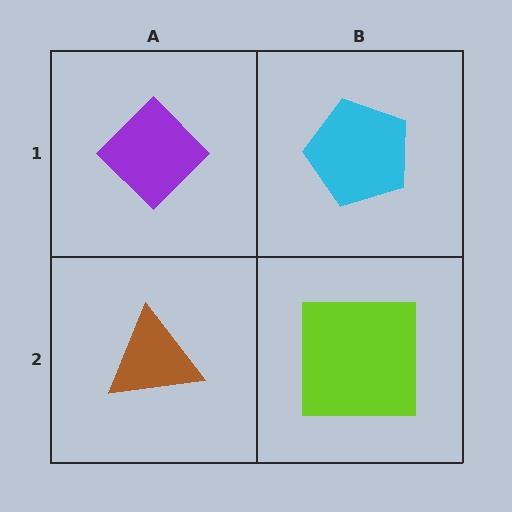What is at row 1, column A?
A purple diamond.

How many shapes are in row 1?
2 shapes.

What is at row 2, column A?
A brown triangle.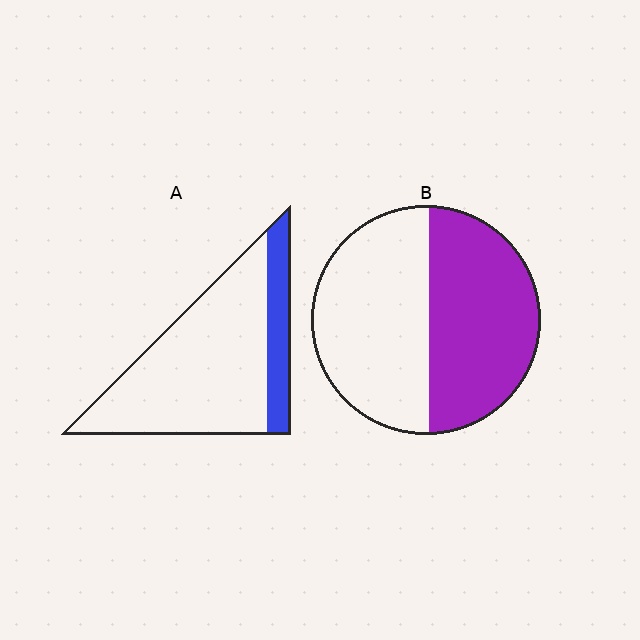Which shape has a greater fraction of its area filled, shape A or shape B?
Shape B.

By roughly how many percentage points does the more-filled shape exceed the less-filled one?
By roughly 30 percentage points (B over A).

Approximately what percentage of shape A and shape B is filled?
A is approximately 20% and B is approximately 50%.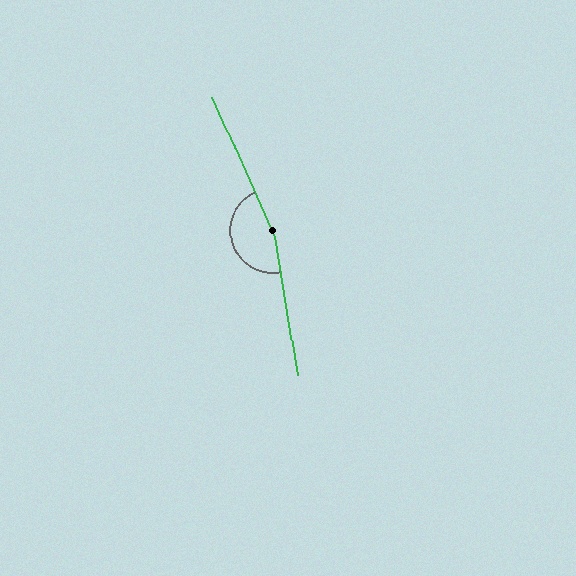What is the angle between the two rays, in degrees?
Approximately 166 degrees.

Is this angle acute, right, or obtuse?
It is obtuse.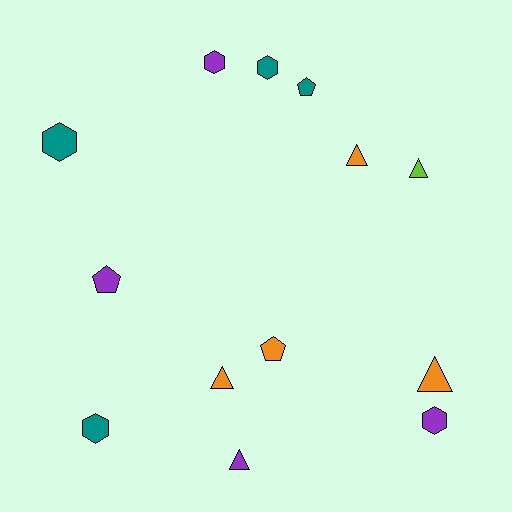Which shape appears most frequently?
Triangle, with 5 objects.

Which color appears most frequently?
Teal, with 4 objects.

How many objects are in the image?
There are 13 objects.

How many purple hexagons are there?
There are 2 purple hexagons.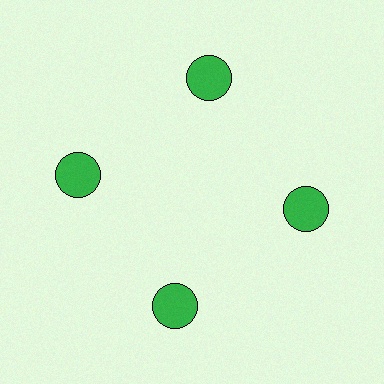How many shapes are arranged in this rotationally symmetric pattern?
There are 4 shapes, arranged in 4 groups of 1.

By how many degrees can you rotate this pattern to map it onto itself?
The pattern maps onto itself every 90 degrees of rotation.